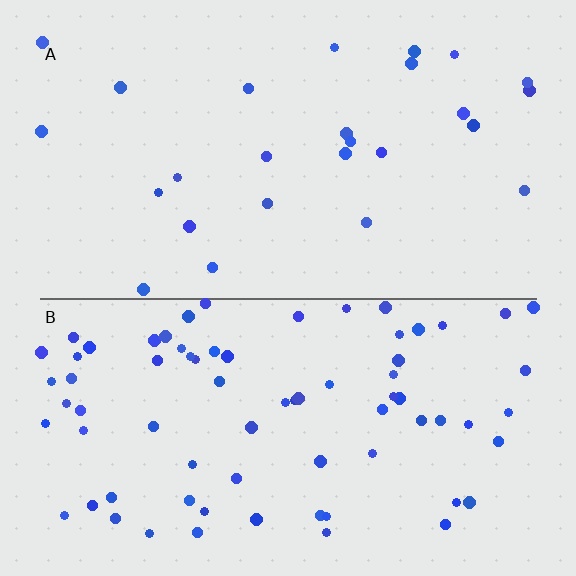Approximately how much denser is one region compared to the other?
Approximately 2.8× — region B over region A.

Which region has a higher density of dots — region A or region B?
B (the bottom).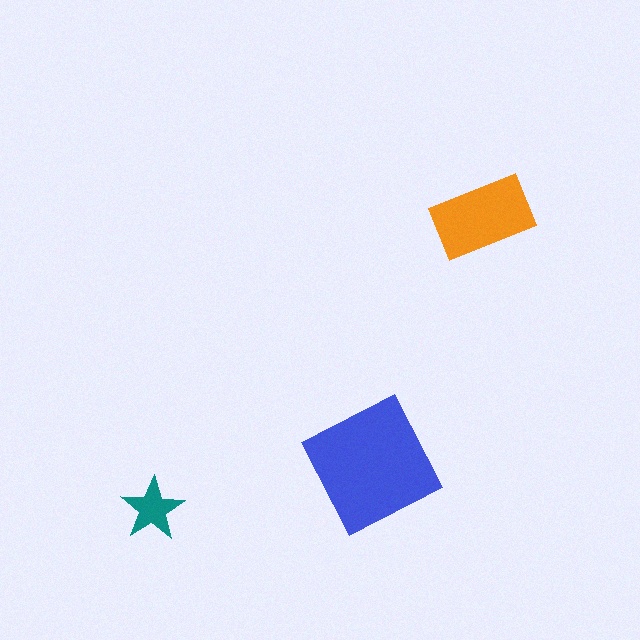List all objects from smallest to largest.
The teal star, the orange rectangle, the blue square.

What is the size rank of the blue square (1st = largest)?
1st.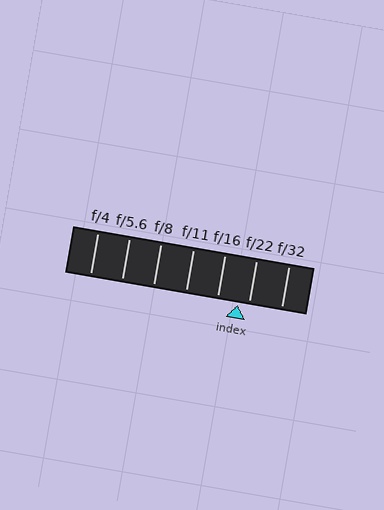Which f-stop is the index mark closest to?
The index mark is closest to f/22.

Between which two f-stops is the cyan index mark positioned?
The index mark is between f/16 and f/22.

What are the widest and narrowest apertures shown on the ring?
The widest aperture shown is f/4 and the narrowest is f/32.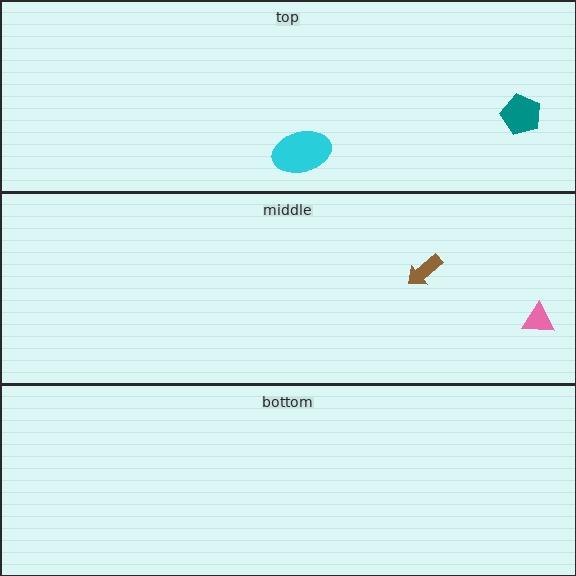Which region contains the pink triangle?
The middle region.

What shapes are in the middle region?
The pink triangle, the brown arrow.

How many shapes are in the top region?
2.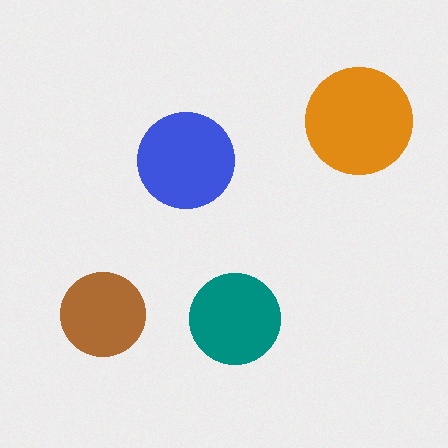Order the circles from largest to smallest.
the orange one, the blue one, the teal one, the brown one.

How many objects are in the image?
There are 4 objects in the image.